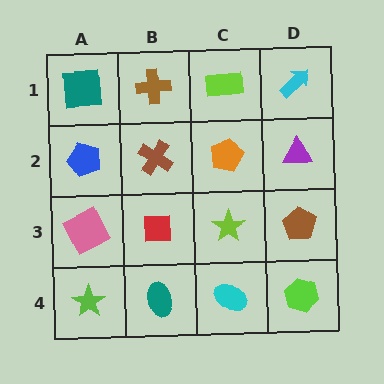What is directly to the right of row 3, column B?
A lime star.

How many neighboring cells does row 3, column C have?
4.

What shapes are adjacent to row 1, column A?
A blue pentagon (row 2, column A), a brown cross (row 1, column B).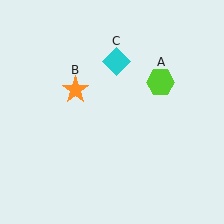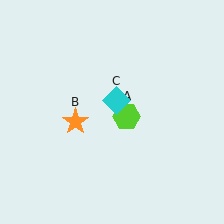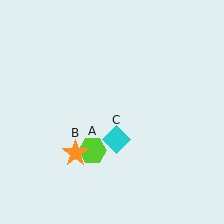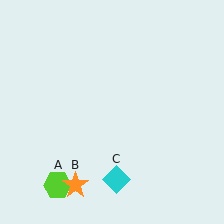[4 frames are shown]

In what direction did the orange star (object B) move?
The orange star (object B) moved down.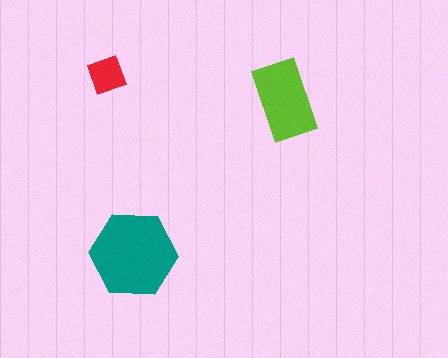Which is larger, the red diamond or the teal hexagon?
The teal hexagon.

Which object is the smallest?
The red diamond.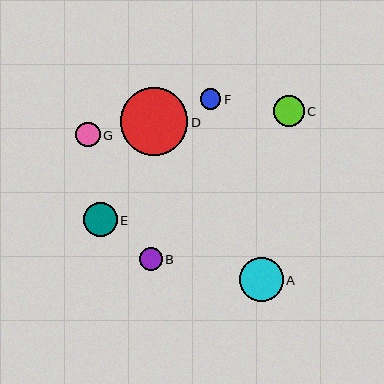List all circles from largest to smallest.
From largest to smallest: D, A, E, C, G, B, F.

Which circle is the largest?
Circle D is the largest with a size of approximately 67 pixels.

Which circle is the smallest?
Circle F is the smallest with a size of approximately 21 pixels.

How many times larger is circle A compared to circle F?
Circle A is approximately 2.1 times the size of circle F.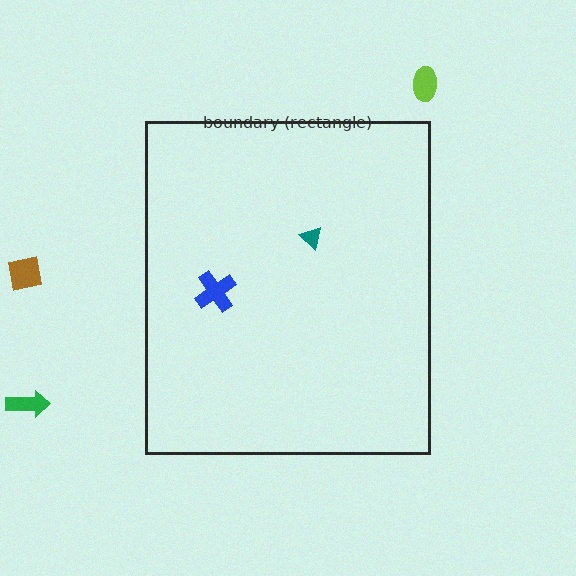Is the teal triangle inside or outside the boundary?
Inside.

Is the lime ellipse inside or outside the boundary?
Outside.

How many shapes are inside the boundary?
2 inside, 3 outside.